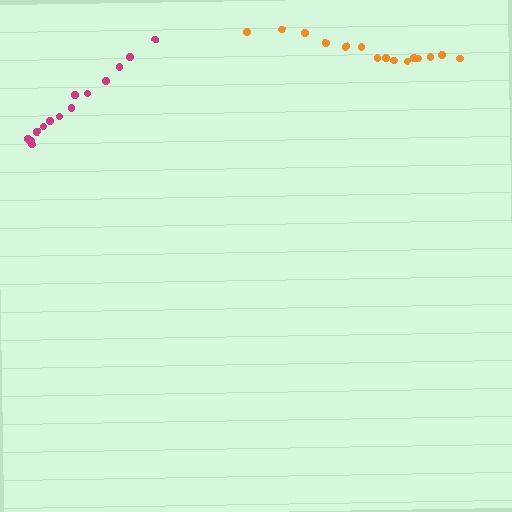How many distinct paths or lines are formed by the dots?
There are 2 distinct paths.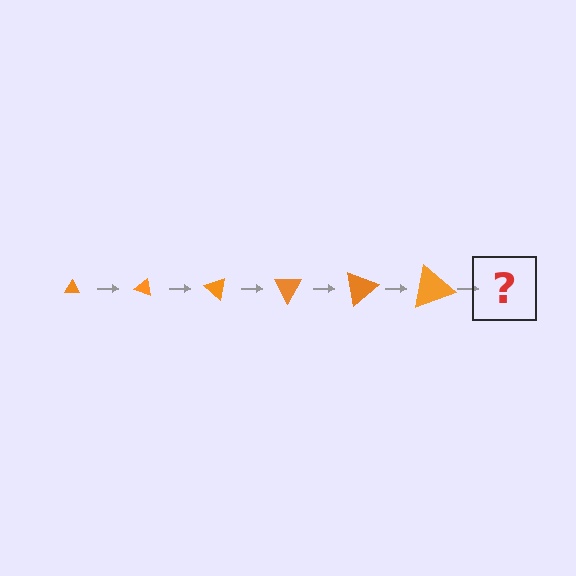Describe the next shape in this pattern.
It should be a triangle, larger than the previous one and rotated 120 degrees from the start.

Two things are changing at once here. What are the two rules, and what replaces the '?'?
The two rules are that the triangle grows larger each step and it rotates 20 degrees each step. The '?' should be a triangle, larger than the previous one and rotated 120 degrees from the start.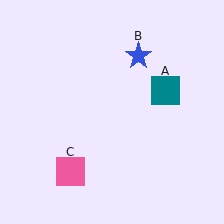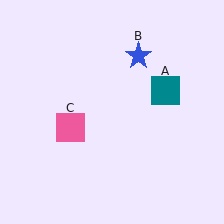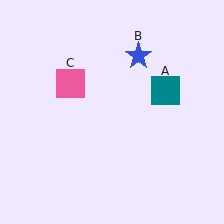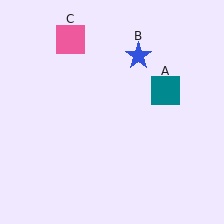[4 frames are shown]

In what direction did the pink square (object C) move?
The pink square (object C) moved up.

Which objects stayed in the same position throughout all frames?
Teal square (object A) and blue star (object B) remained stationary.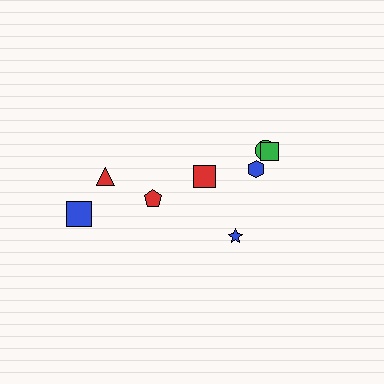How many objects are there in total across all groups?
There are 8 objects.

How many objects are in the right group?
There are 5 objects.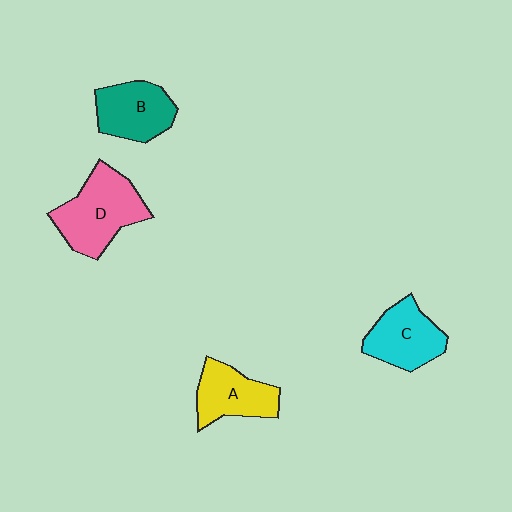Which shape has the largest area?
Shape D (pink).